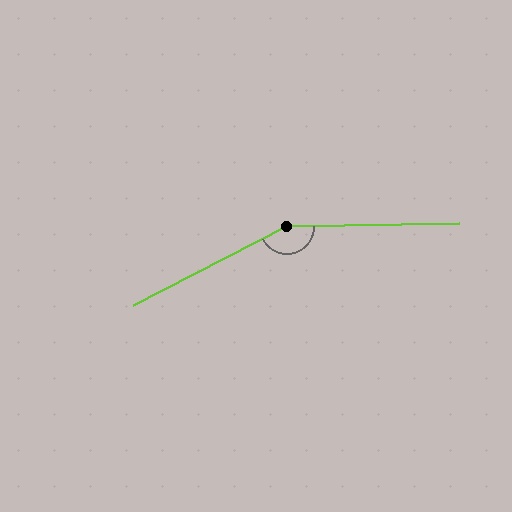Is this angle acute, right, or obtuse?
It is obtuse.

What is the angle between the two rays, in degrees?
Approximately 154 degrees.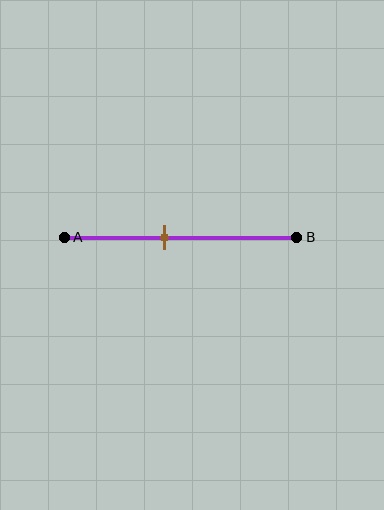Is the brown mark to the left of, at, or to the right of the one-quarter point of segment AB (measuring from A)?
The brown mark is to the right of the one-quarter point of segment AB.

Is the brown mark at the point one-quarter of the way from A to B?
No, the mark is at about 45% from A, not at the 25% one-quarter point.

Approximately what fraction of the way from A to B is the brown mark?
The brown mark is approximately 45% of the way from A to B.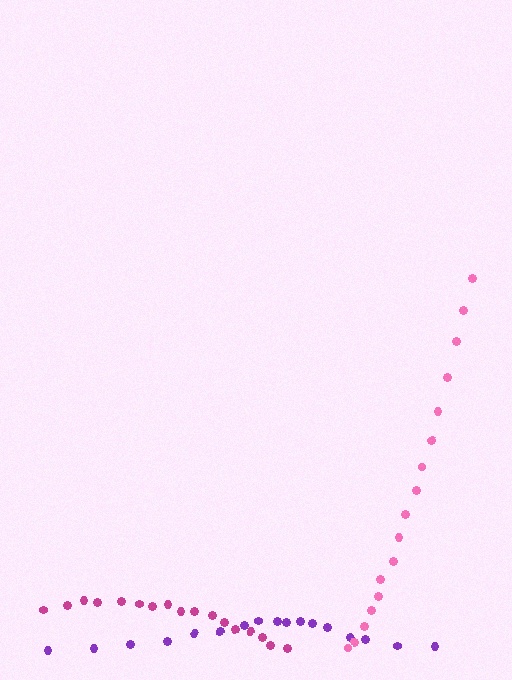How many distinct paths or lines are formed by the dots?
There are 3 distinct paths.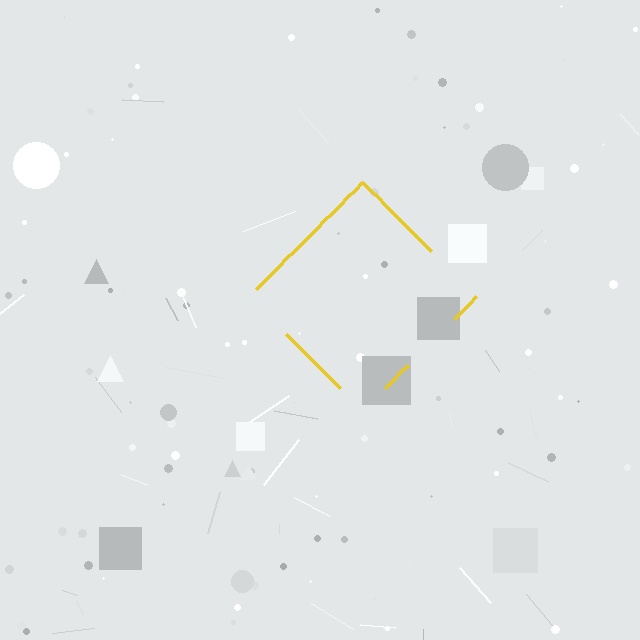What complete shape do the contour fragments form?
The contour fragments form a diamond.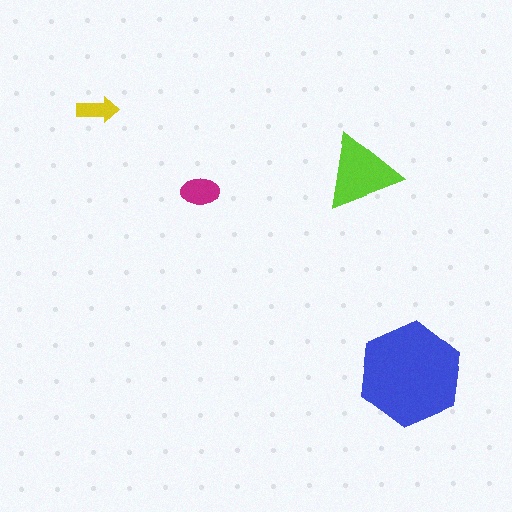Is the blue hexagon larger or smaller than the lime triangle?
Larger.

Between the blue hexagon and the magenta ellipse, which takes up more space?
The blue hexagon.